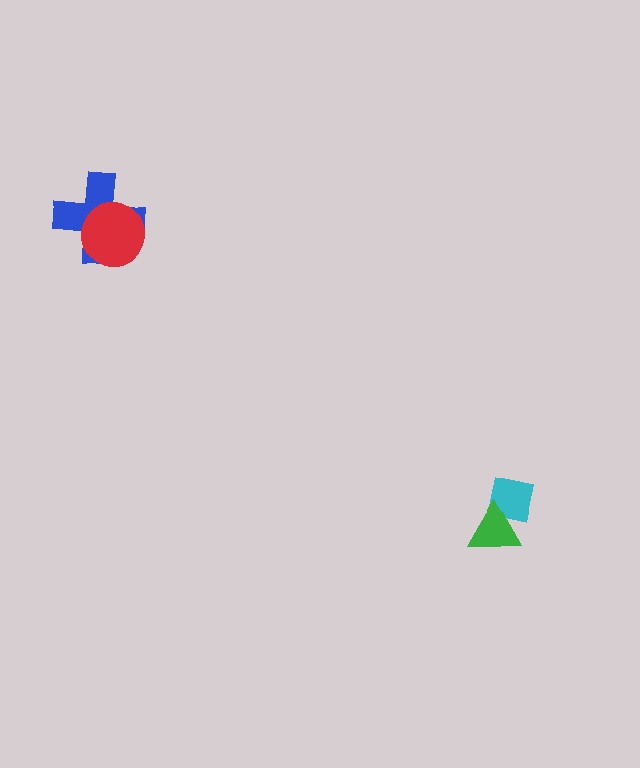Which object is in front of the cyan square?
The green triangle is in front of the cyan square.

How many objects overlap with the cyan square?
1 object overlaps with the cyan square.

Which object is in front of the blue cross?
The red circle is in front of the blue cross.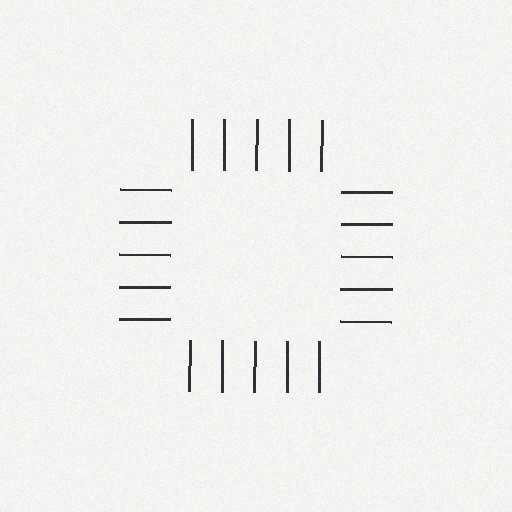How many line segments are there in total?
20 — 5 along each of the 4 edges.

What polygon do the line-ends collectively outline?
An illusory square — the line segments terminate on its edges but no continuous stroke is drawn.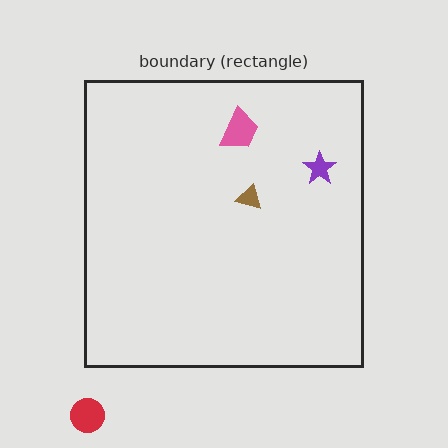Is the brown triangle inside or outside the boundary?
Inside.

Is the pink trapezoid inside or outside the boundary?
Inside.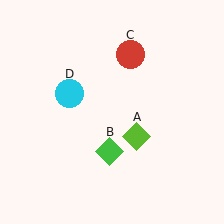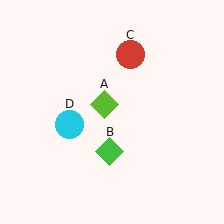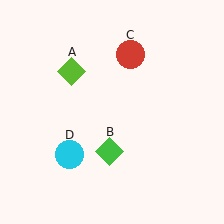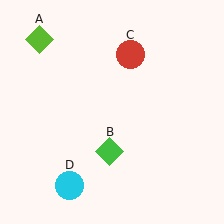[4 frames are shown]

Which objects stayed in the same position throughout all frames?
Green diamond (object B) and red circle (object C) remained stationary.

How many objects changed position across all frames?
2 objects changed position: lime diamond (object A), cyan circle (object D).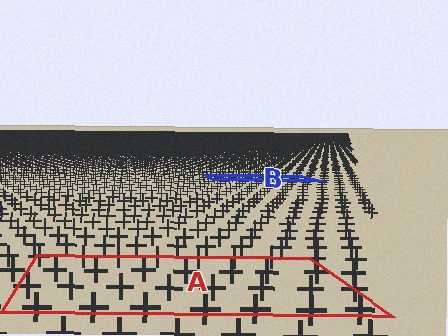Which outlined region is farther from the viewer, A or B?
Region B is farther from the viewer — the texture elements inside it appear smaller and more densely packed.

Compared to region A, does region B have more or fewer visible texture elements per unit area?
Region B has more texture elements per unit area — they are packed more densely because it is farther away.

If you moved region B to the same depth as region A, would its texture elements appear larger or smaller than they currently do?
They would appear larger. At a closer depth, the same texture elements are projected at a bigger on-screen size.